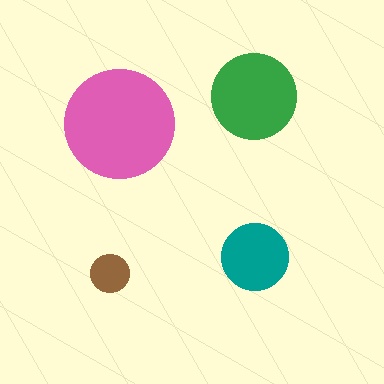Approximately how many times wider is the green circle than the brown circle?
About 2 times wider.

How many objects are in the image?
There are 4 objects in the image.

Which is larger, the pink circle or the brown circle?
The pink one.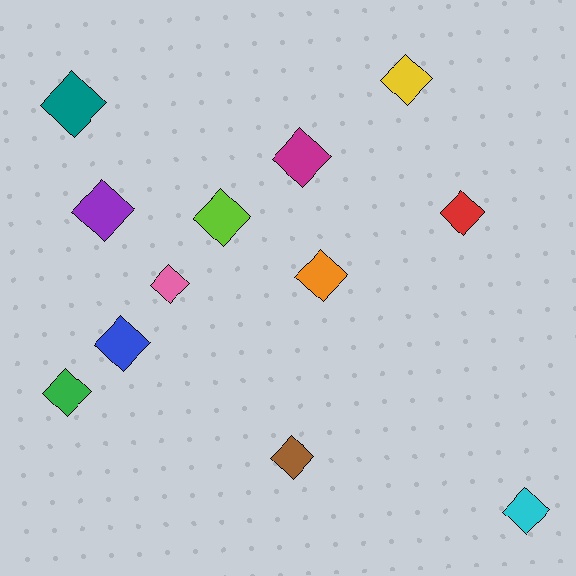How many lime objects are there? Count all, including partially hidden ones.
There is 1 lime object.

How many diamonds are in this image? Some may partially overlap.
There are 12 diamonds.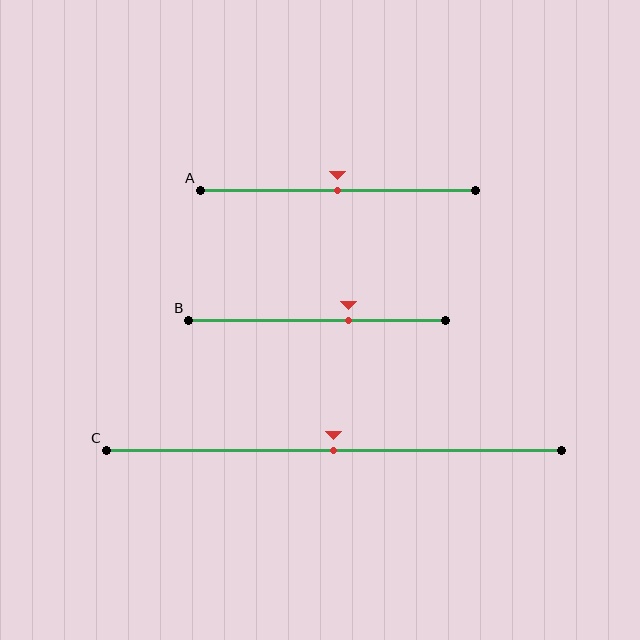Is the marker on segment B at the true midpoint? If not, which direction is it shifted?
No, the marker on segment B is shifted to the right by about 12% of the segment length.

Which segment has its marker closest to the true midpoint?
Segment A has its marker closest to the true midpoint.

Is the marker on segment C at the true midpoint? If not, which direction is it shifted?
Yes, the marker on segment C is at the true midpoint.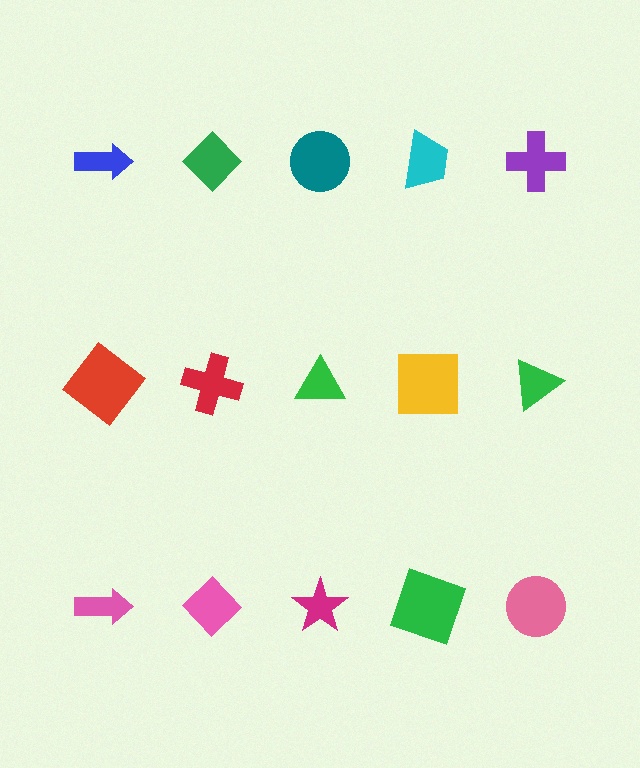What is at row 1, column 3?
A teal circle.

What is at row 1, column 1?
A blue arrow.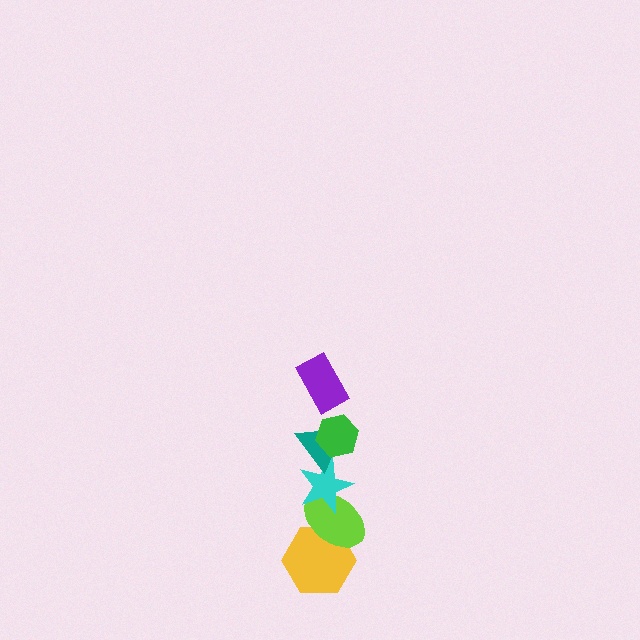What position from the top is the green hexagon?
The green hexagon is 2nd from the top.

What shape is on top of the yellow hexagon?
The lime ellipse is on top of the yellow hexagon.